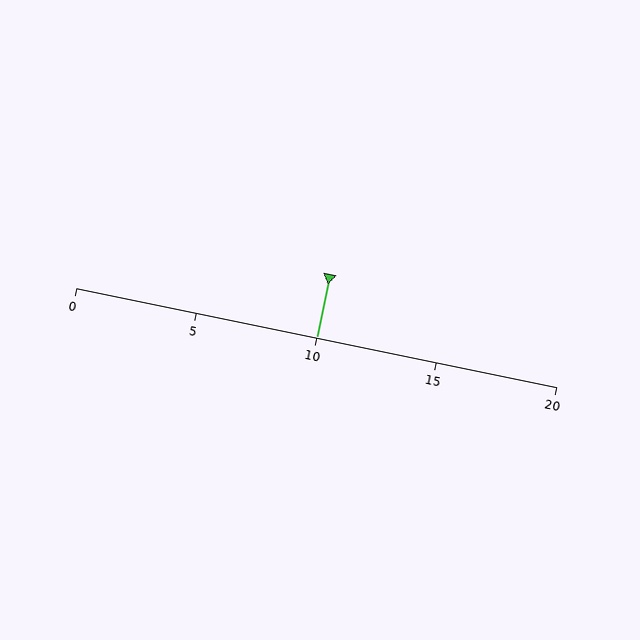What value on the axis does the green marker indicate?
The marker indicates approximately 10.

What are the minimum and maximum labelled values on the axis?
The axis runs from 0 to 20.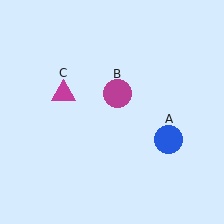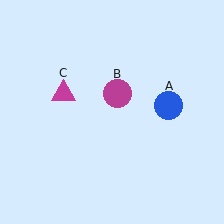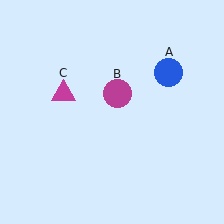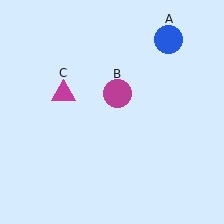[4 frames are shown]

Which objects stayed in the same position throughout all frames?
Magenta circle (object B) and magenta triangle (object C) remained stationary.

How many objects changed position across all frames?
1 object changed position: blue circle (object A).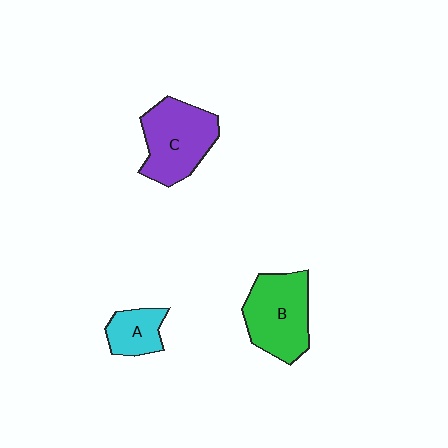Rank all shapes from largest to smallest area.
From largest to smallest: C (purple), B (green), A (cyan).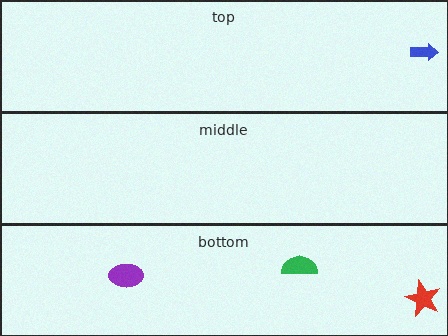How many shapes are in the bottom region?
3.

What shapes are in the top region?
The blue arrow.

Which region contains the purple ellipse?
The bottom region.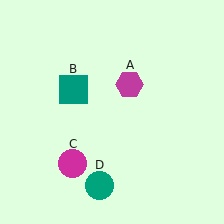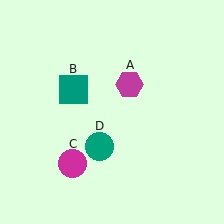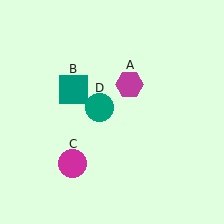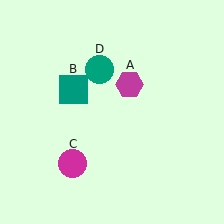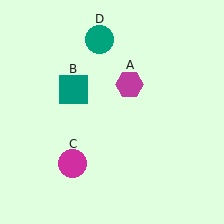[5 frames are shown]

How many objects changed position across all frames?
1 object changed position: teal circle (object D).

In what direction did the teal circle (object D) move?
The teal circle (object D) moved up.